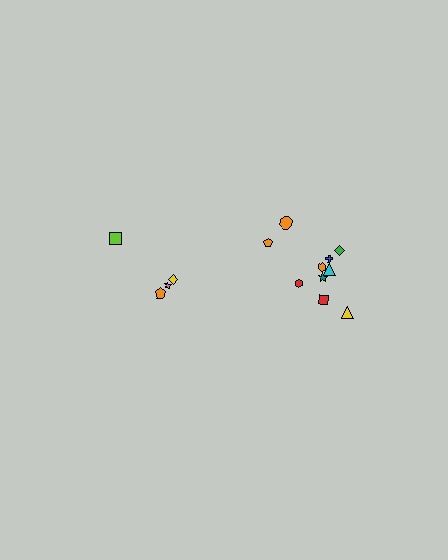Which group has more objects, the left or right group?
The right group.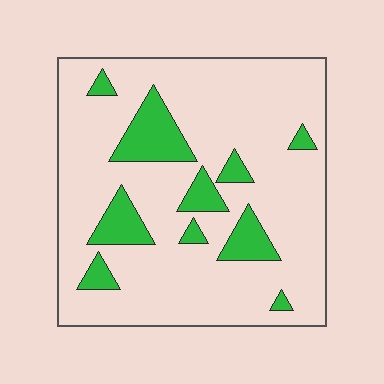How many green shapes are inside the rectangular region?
10.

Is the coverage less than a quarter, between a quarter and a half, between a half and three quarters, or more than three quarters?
Less than a quarter.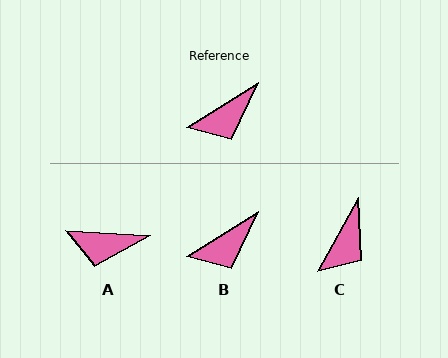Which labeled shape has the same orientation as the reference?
B.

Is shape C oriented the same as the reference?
No, it is off by about 29 degrees.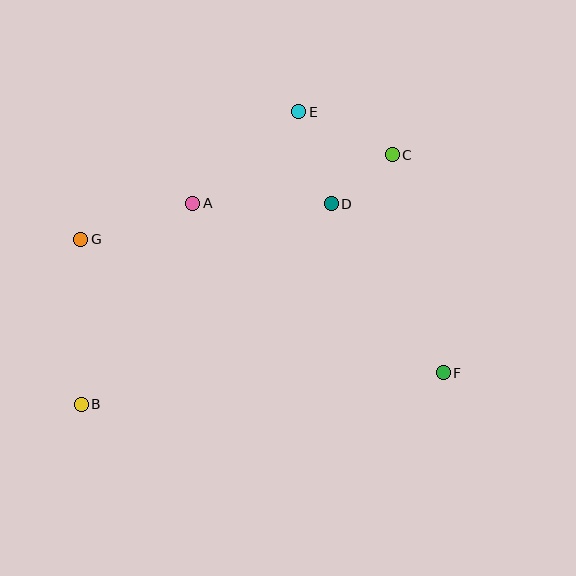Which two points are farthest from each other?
Points B and C are farthest from each other.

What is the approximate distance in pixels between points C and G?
The distance between C and G is approximately 323 pixels.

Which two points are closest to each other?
Points C and D are closest to each other.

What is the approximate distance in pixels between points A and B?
The distance between A and B is approximately 230 pixels.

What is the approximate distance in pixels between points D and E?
The distance between D and E is approximately 97 pixels.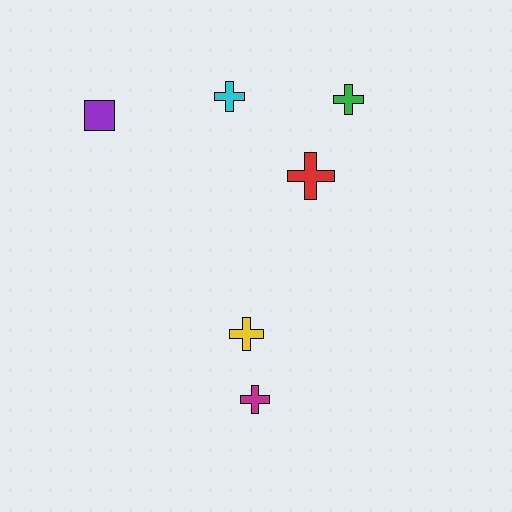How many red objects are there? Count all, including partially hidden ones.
There is 1 red object.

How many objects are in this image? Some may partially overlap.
There are 6 objects.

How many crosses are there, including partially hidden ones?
There are 5 crosses.